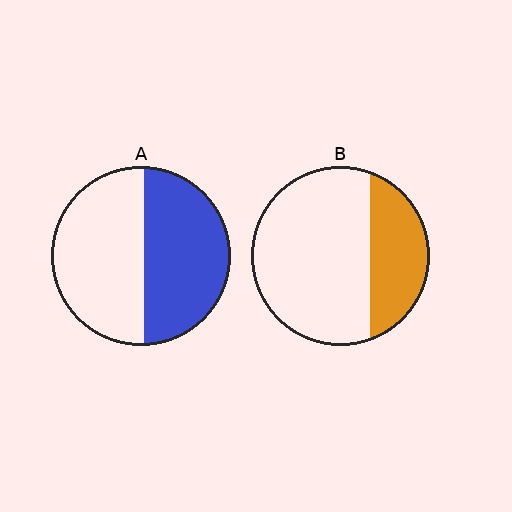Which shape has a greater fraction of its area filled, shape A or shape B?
Shape A.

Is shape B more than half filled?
No.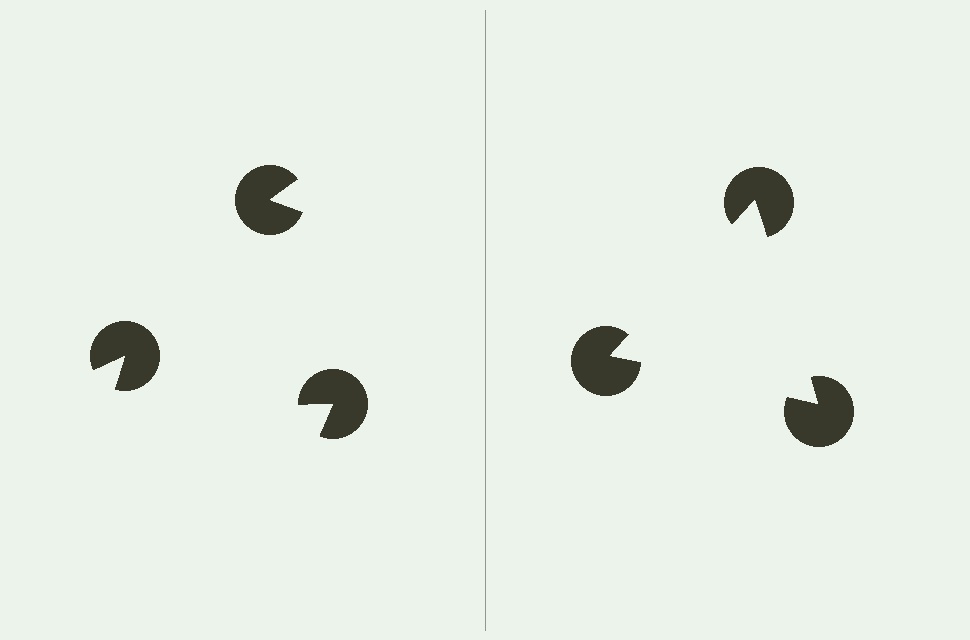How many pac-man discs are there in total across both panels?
6 — 3 on each side.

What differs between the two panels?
The pac-man discs are positioned identically on both sides; only the wedge orientations differ. On the right they align to a triangle; on the left they are misaligned.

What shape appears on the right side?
An illusory triangle.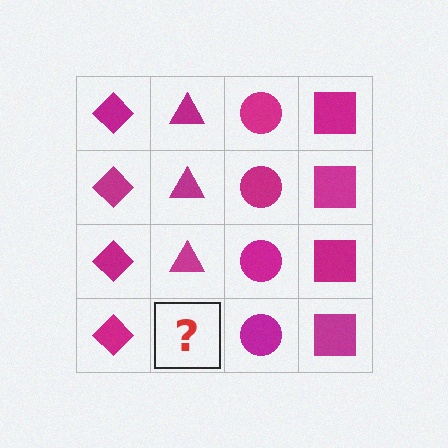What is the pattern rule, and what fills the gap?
The rule is that each column has a consistent shape. The gap should be filled with a magenta triangle.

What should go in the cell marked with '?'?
The missing cell should contain a magenta triangle.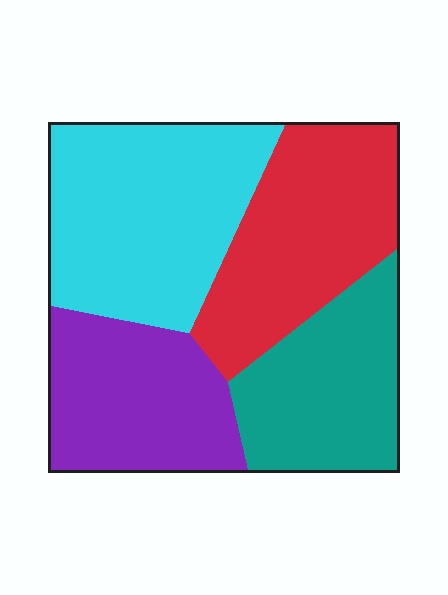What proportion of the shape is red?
Red covers 26% of the shape.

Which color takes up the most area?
Cyan, at roughly 30%.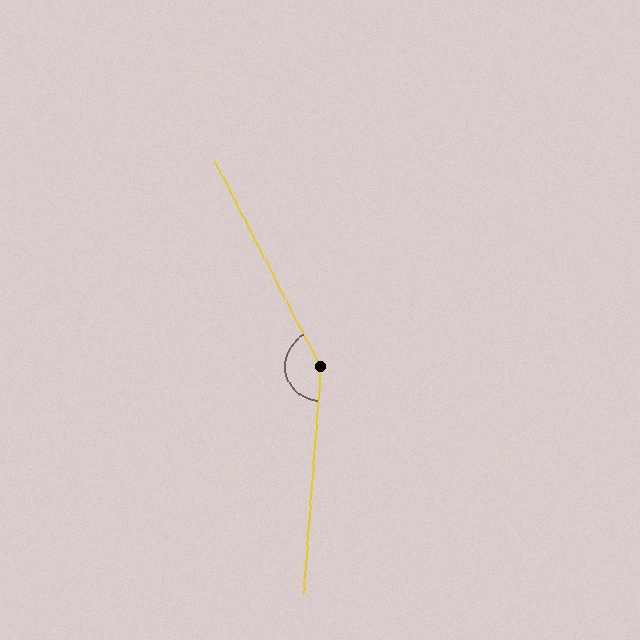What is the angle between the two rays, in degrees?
Approximately 149 degrees.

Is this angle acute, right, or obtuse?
It is obtuse.